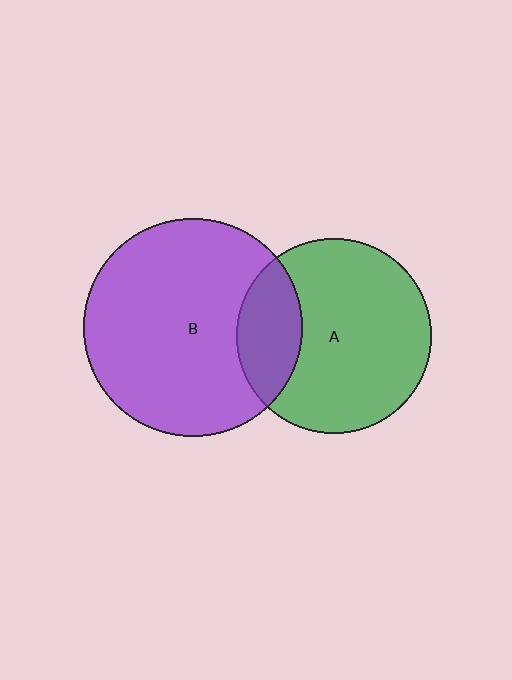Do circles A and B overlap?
Yes.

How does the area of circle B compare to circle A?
Approximately 1.2 times.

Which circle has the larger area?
Circle B (purple).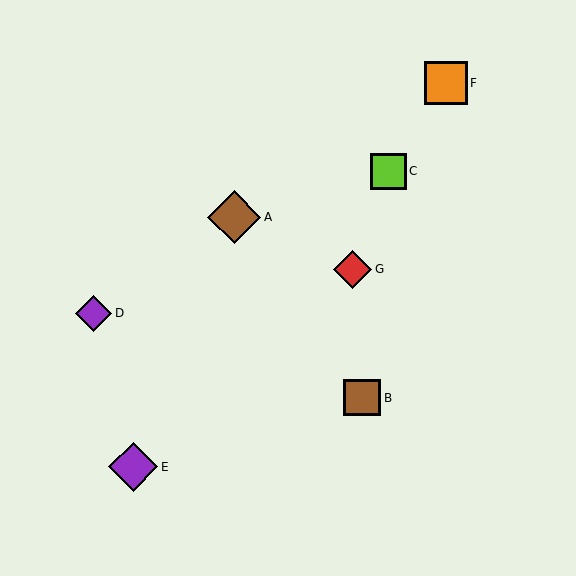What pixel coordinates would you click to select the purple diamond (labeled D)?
Click at (93, 313) to select the purple diamond D.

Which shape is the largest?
The brown diamond (labeled A) is the largest.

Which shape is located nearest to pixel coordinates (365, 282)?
The red diamond (labeled G) at (353, 269) is nearest to that location.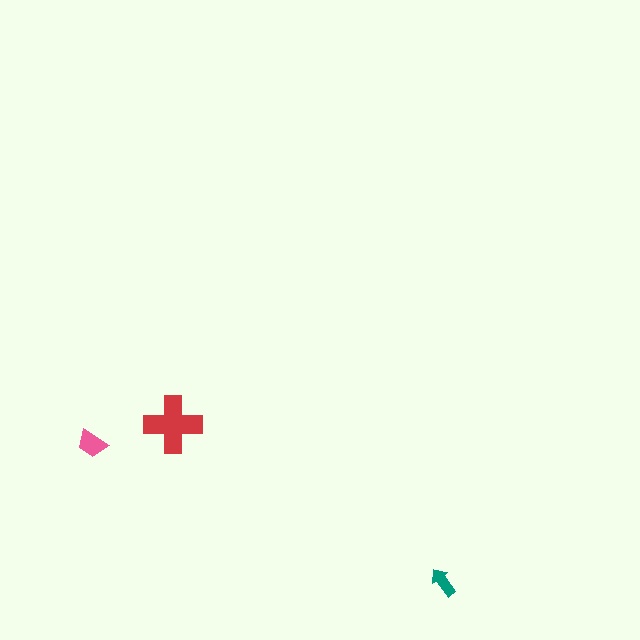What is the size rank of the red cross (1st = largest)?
1st.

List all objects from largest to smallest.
The red cross, the pink trapezoid, the teal arrow.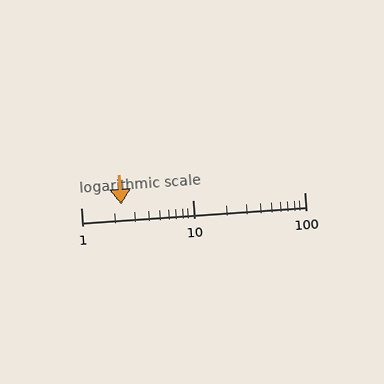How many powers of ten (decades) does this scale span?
The scale spans 2 decades, from 1 to 100.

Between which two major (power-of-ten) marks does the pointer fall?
The pointer is between 1 and 10.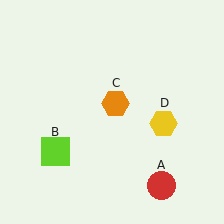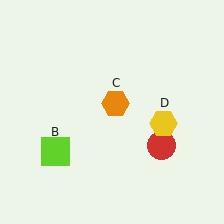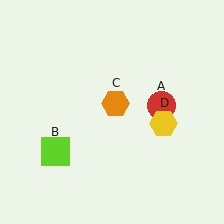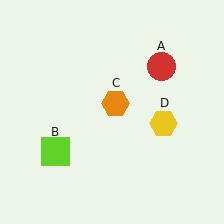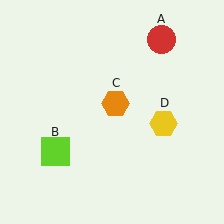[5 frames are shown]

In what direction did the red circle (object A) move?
The red circle (object A) moved up.